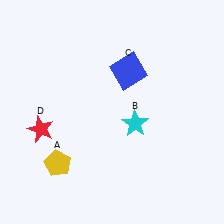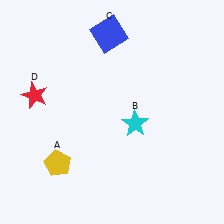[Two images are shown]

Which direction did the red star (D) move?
The red star (D) moved up.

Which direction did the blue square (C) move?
The blue square (C) moved up.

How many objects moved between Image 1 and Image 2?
2 objects moved between the two images.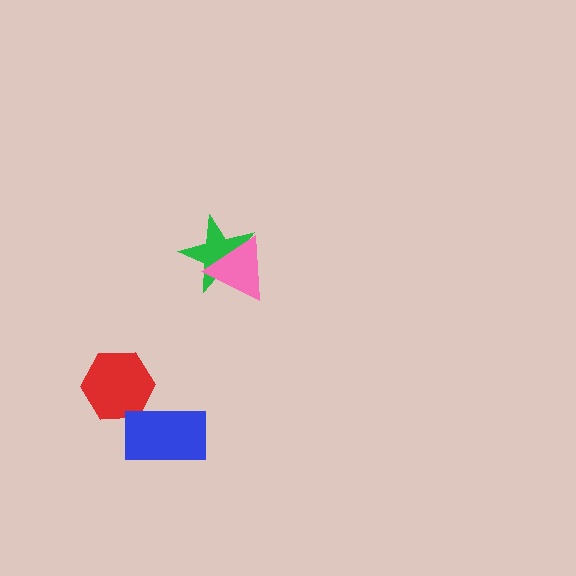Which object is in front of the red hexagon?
The blue rectangle is in front of the red hexagon.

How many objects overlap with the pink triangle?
1 object overlaps with the pink triangle.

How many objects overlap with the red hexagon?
1 object overlaps with the red hexagon.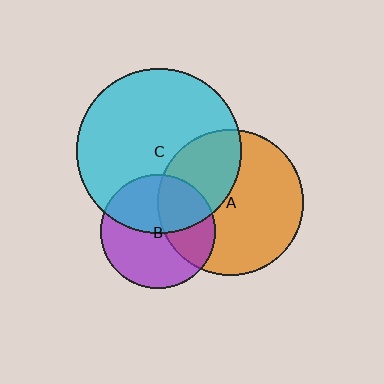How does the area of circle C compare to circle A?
Approximately 1.3 times.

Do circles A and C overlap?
Yes.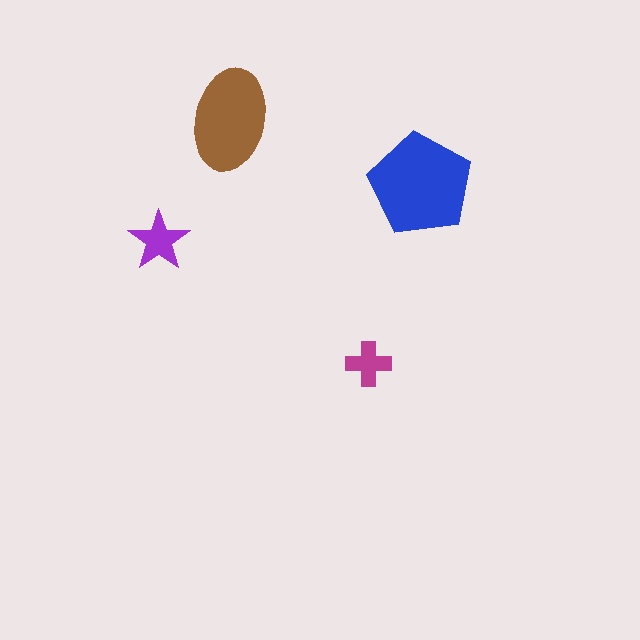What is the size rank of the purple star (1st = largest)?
3rd.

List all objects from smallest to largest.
The magenta cross, the purple star, the brown ellipse, the blue pentagon.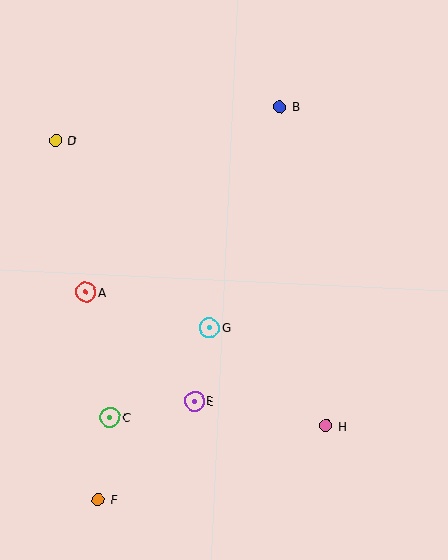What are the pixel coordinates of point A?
Point A is at (86, 292).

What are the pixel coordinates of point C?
Point C is at (110, 417).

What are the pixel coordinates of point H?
Point H is at (326, 426).